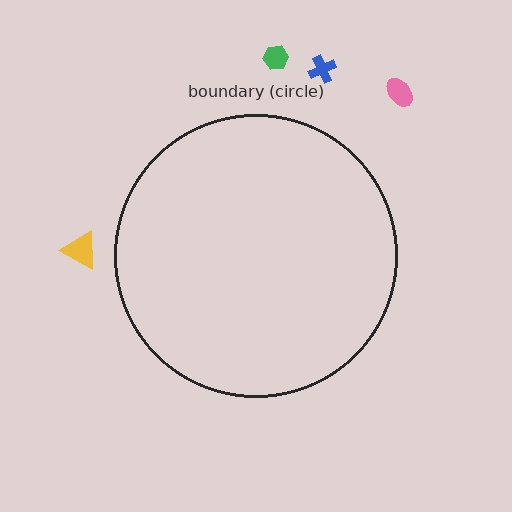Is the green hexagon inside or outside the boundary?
Outside.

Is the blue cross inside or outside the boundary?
Outside.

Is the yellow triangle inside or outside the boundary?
Outside.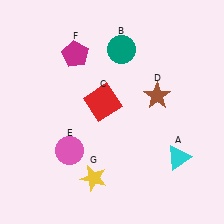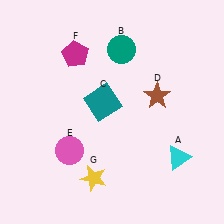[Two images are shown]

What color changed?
The square (C) changed from red in Image 1 to teal in Image 2.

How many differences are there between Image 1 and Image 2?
There is 1 difference between the two images.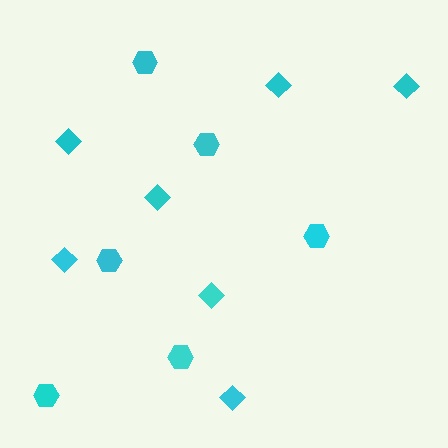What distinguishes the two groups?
There are 2 groups: one group of diamonds (7) and one group of hexagons (6).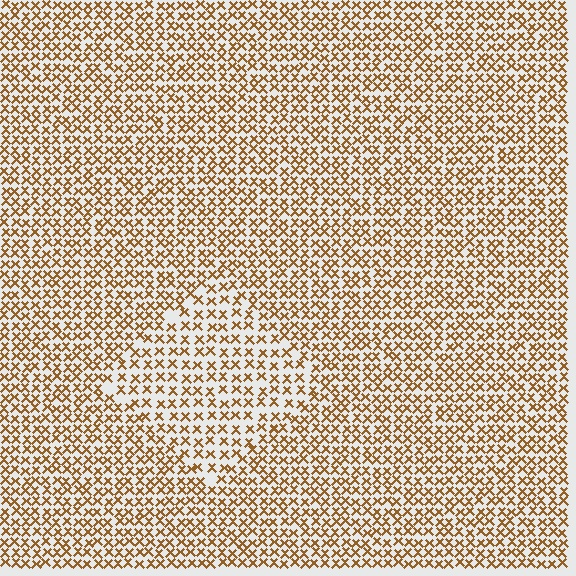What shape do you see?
I see a diamond.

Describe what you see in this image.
The image contains small brown elements arranged at two different densities. A diamond-shaped region is visible where the elements are less densely packed than the surrounding area.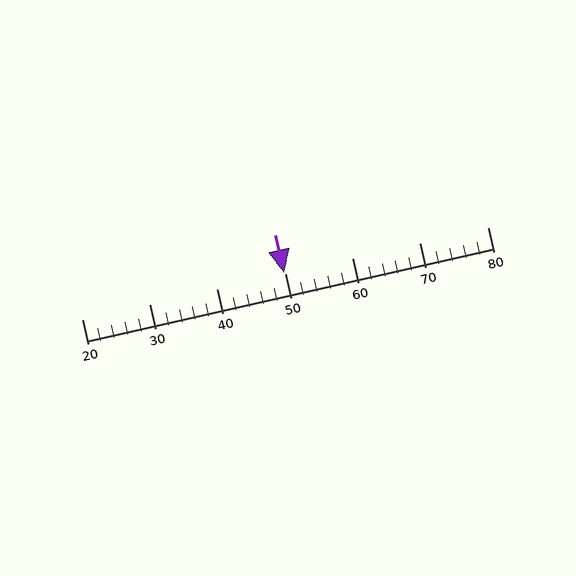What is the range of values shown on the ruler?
The ruler shows values from 20 to 80.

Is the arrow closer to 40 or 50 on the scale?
The arrow is closer to 50.